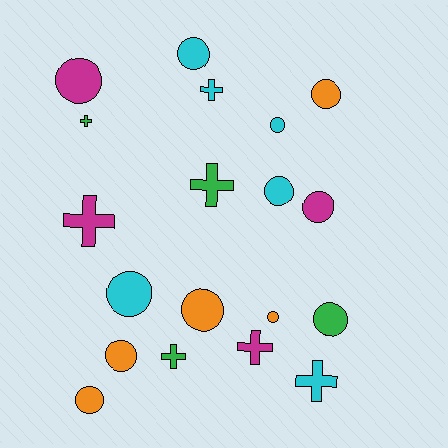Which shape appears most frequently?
Circle, with 12 objects.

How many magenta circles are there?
There are 2 magenta circles.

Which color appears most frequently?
Cyan, with 6 objects.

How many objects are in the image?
There are 19 objects.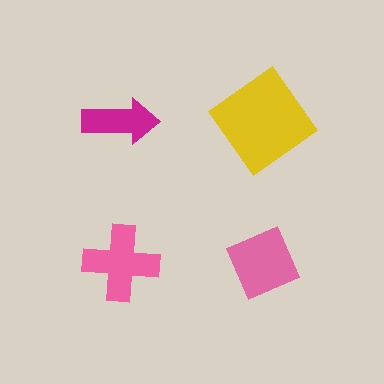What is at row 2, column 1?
A pink cross.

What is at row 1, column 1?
A magenta arrow.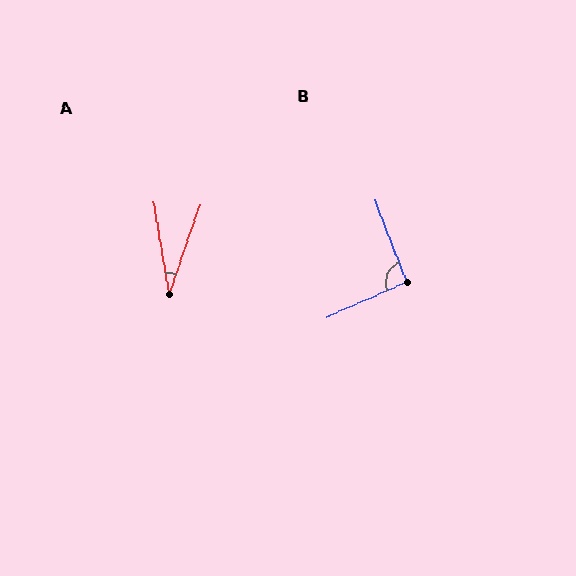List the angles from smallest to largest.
A (29°), B (92°).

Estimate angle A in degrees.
Approximately 29 degrees.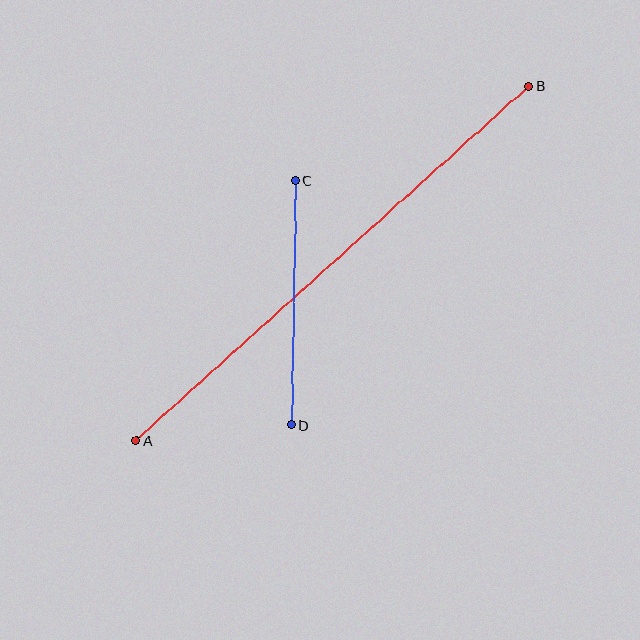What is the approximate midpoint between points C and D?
The midpoint is at approximately (293, 303) pixels.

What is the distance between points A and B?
The distance is approximately 529 pixels.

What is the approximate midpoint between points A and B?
The midpoint is at approximately (333, 263) pixels.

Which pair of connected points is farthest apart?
Points A and B are farthest apart.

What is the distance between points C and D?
The distance is approximately 244 pixels.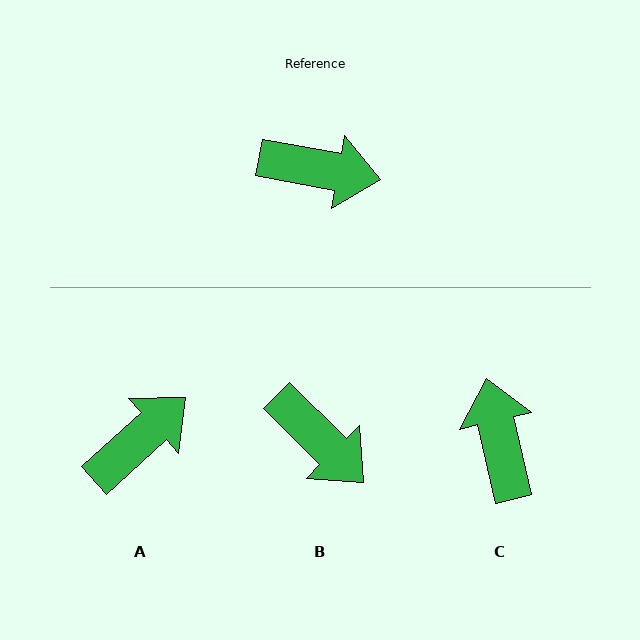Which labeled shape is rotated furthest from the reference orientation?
C, about 113 degrees away.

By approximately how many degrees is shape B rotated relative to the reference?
Approximately 35 degrees clockwise.